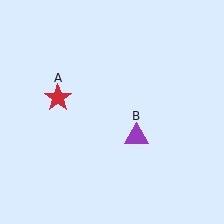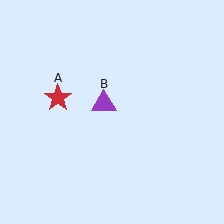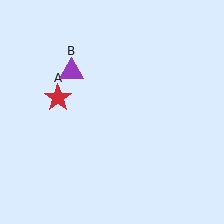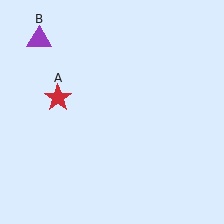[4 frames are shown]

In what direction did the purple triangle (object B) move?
The purple triangle (object B) moved up and to the left.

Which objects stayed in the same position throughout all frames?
Red star (object A) remained stationary.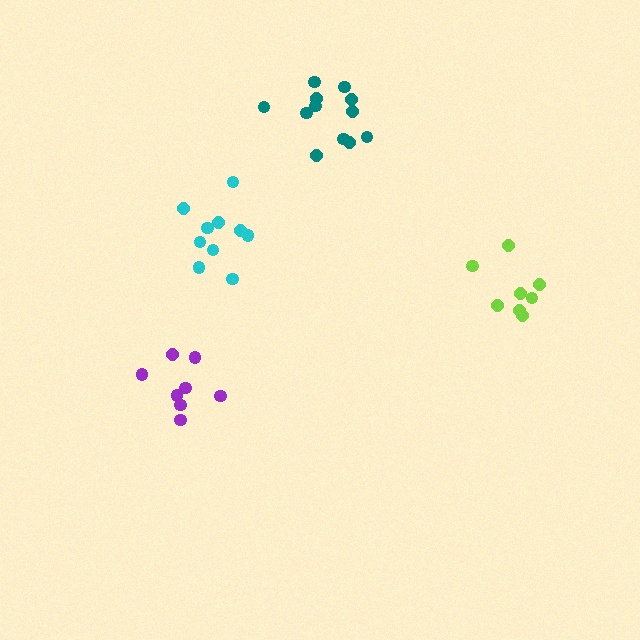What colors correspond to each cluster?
The clusters are colored: lime, cyan, purple, teal.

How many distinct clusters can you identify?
There are 4 distinct clusters.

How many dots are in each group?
Group 1: 8 dots, Group 2: 10 dots, Group 3: 8 dots, Group 4: 12 dots (38 total).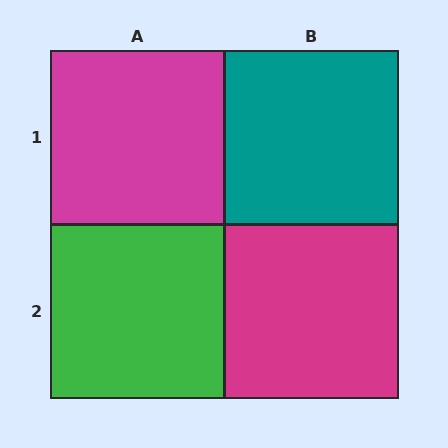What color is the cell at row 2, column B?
Magenta.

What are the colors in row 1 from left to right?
Magenta, teal.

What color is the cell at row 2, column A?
Green.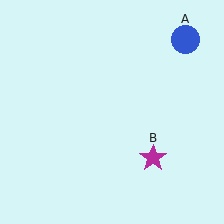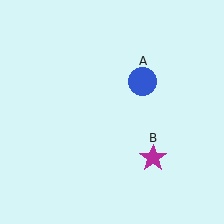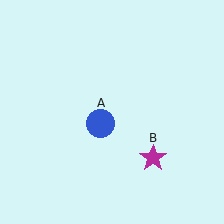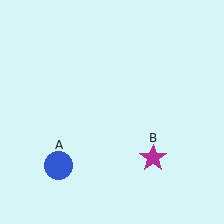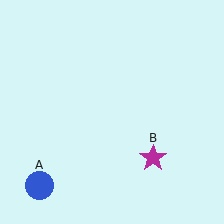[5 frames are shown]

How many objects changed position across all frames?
1 object changed position: blue circle (object A).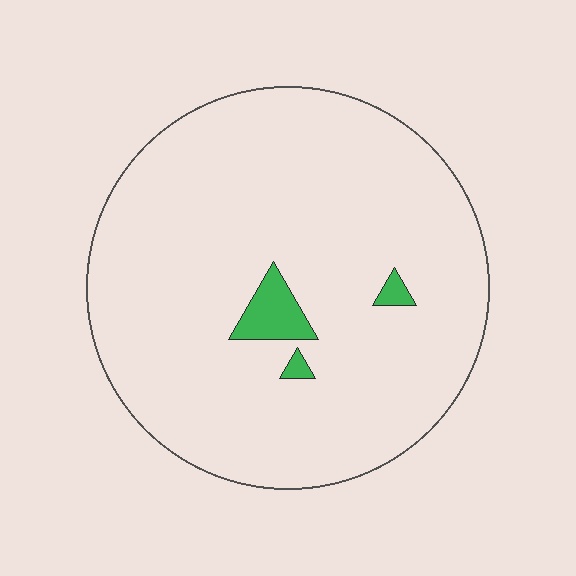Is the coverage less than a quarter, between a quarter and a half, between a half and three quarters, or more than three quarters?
Less than a quarter.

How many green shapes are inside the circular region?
3.